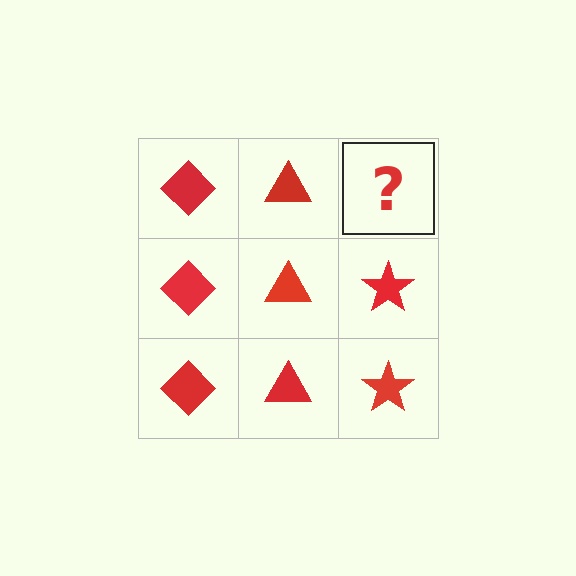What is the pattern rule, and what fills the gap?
The rule is that each column has a consistent shape. The gap should be filled with a red star.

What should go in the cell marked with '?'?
The missing cell should contain a red star.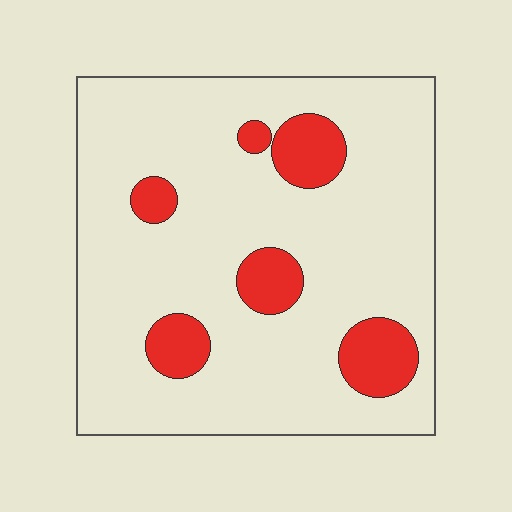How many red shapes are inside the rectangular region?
6.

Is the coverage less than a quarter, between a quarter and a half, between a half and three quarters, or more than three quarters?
Less than a quarter.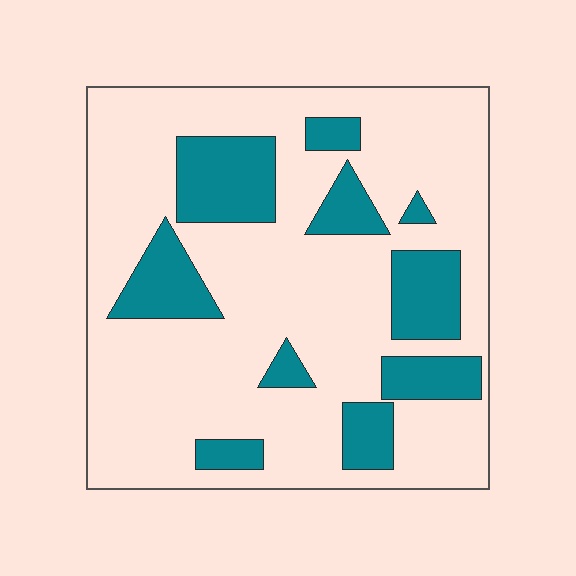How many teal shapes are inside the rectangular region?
10.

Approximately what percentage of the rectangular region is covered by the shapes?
Approximately 25%.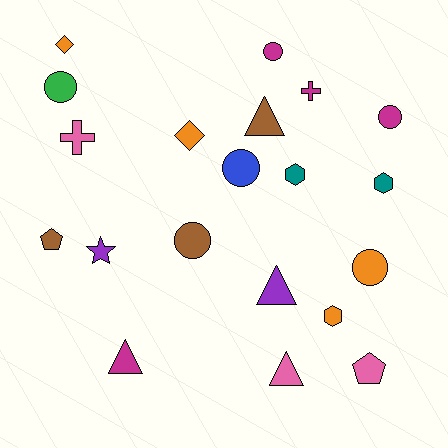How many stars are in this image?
There is 1 star.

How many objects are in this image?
There are 20 objects.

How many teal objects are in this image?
There are 2 teal objects.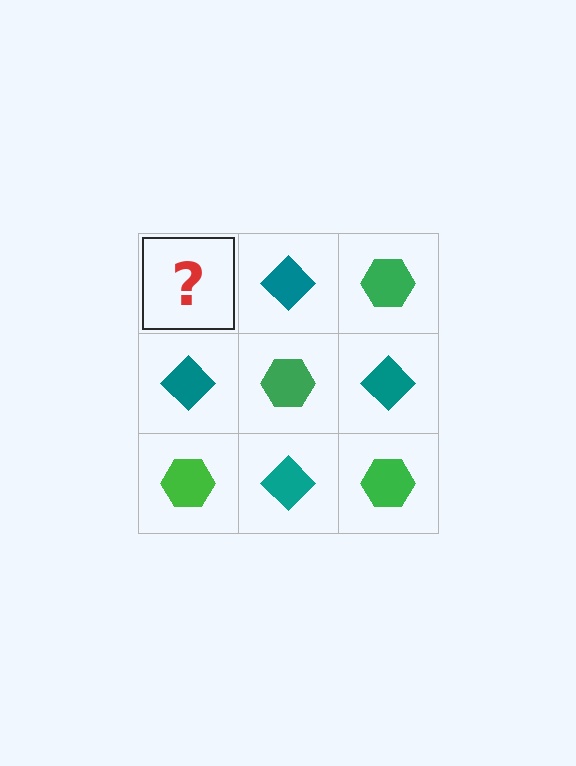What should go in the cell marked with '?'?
The missing cell should contain a green hexagon.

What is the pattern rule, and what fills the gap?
The rule is that it alternates green hexagon and teal diamond in a checkerboard pattern. The gap should be filled with a green hexagon.